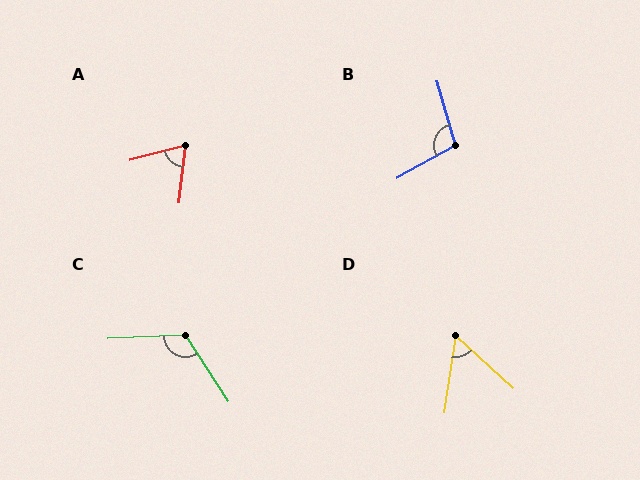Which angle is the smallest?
D, at approximately 56 degrees.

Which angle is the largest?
C, at approximately 120 degrees.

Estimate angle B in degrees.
Approximately 103 degrees.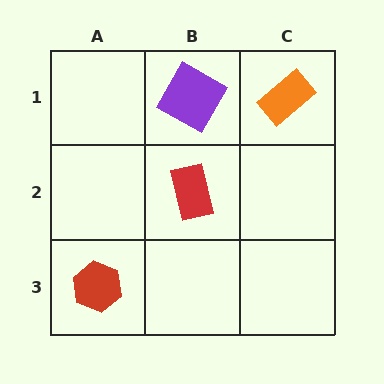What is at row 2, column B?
A red rectangle.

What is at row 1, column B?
A purple square.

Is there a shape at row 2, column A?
No, that cell is empty.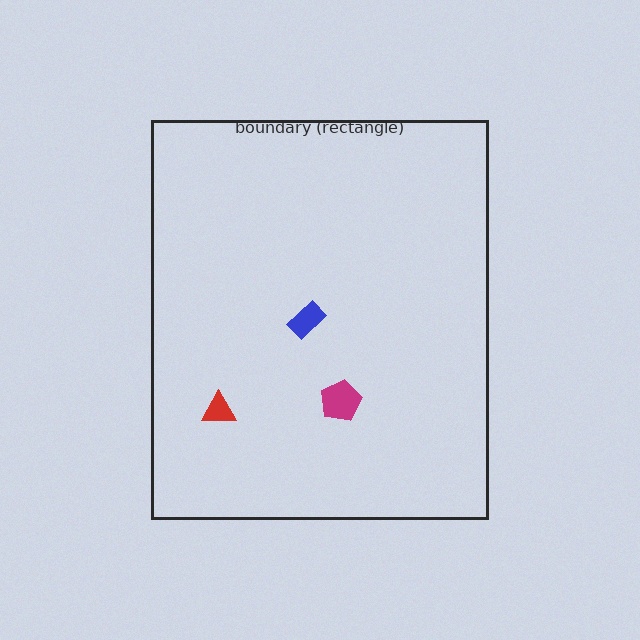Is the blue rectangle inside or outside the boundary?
Inside.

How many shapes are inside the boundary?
3 inside, 0 outside.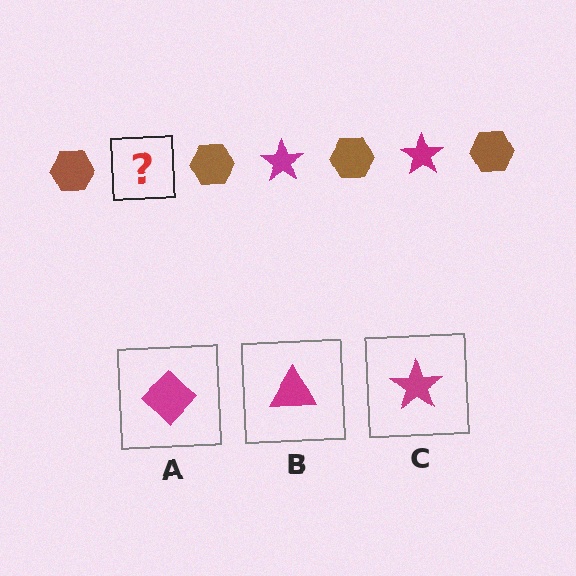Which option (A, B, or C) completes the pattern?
C.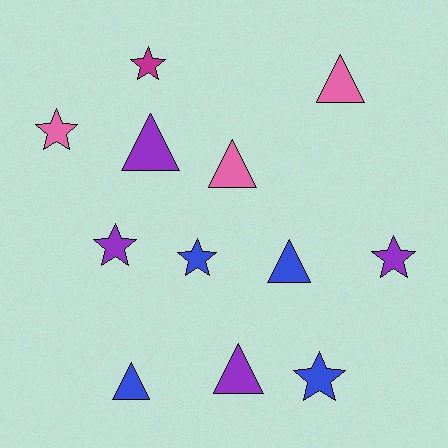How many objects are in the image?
There are 12 objects.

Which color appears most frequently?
Blue, with 4 objects.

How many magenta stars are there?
There is 1 magenta star.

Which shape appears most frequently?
Triangle, with 6 objects.